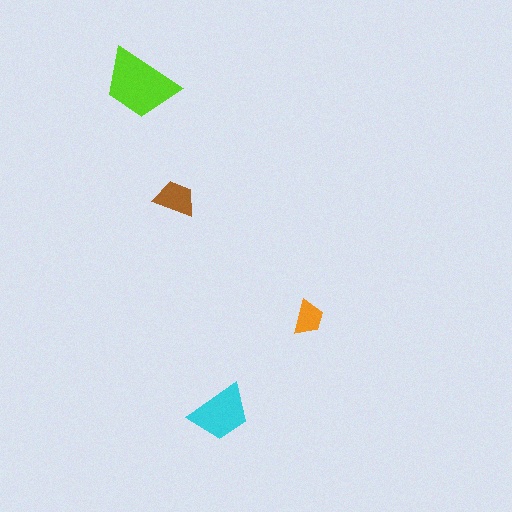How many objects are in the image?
There are 4 objects in the image.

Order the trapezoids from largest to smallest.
the lime one, the cyan one, the brown one, the orange one.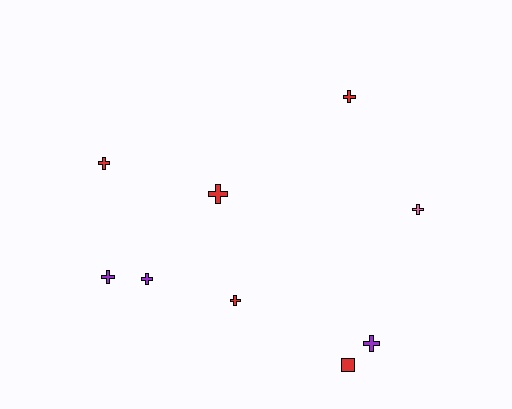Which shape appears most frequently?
Cross, with 8 objects.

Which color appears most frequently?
Red, with 5 objects.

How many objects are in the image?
There are 9 objects.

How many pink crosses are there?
There is 1 pink cross.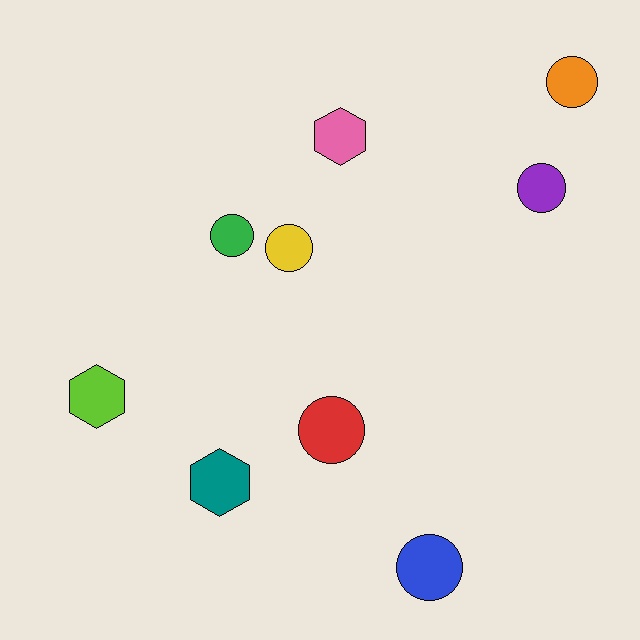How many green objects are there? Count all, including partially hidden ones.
There is 1 green object.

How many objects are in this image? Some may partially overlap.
There are 9 objects.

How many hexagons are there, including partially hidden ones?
There are 3 hexagons.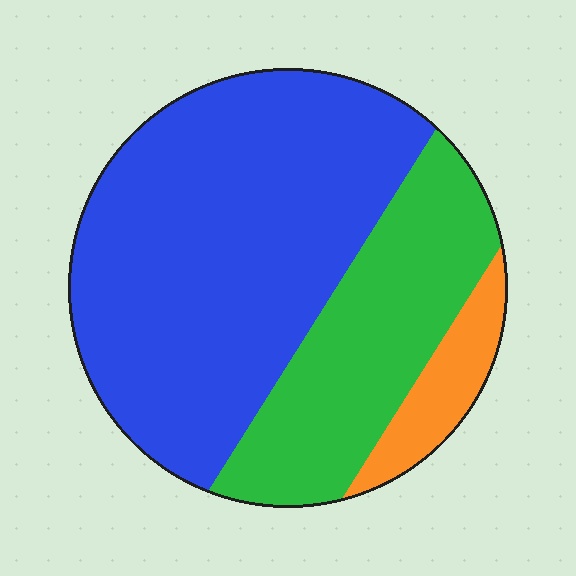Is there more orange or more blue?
Blue.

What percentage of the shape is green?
Green takes up between a sixth and a third of the shape.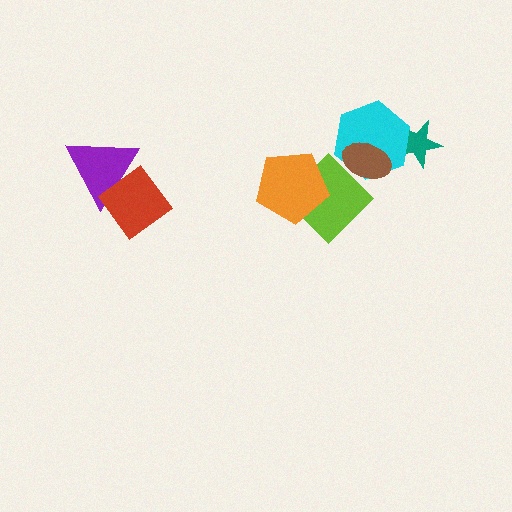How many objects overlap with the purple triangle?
1 object overlaps with the purple triangle.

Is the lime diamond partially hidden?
Yes, it is partially covered by another shape.